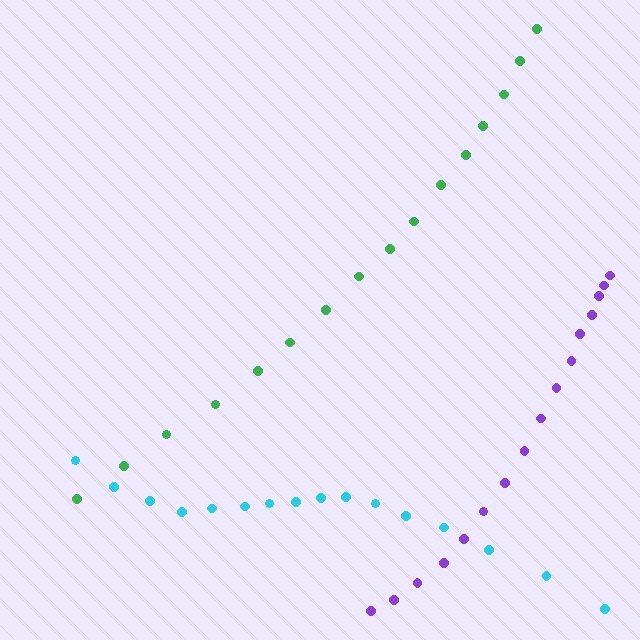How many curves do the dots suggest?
There are 3 distinct paths.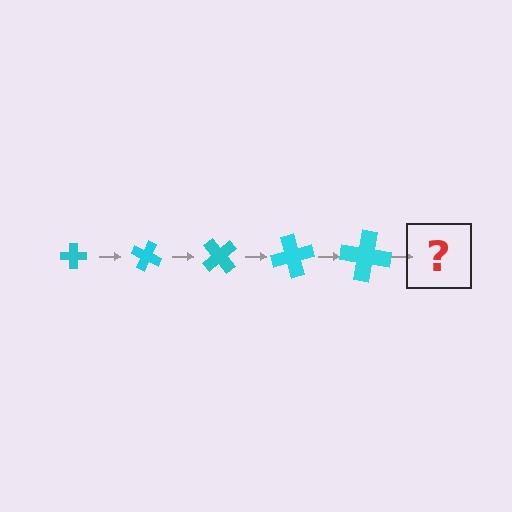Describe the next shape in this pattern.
It should be a cross, larger than the previous one and rotated 125 degrees from the start.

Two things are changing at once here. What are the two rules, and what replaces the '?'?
The two rules are that the cross grows larger each step and it rotates 25 degrees each step. The '?' should be a cross, larger than the previous one and rotated 125 degrees from the start.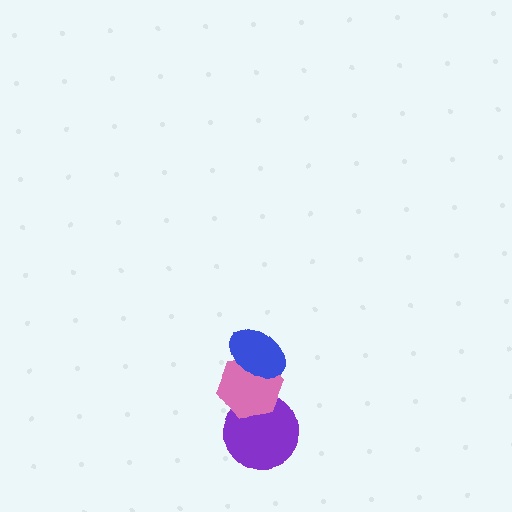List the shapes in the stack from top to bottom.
From top to bottom: the blue ellipse, the pink hexagon, the purple circle.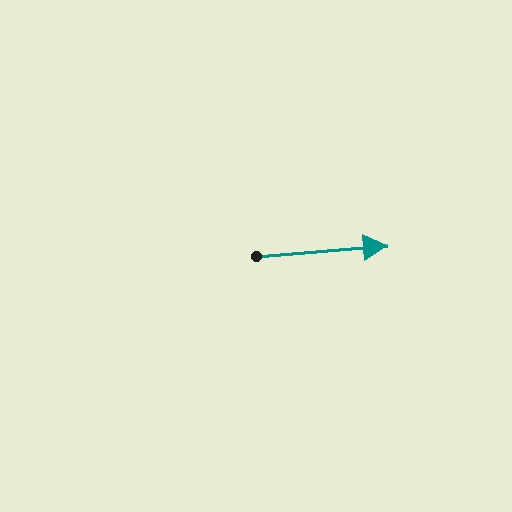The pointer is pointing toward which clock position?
Roughly 3 o'clock.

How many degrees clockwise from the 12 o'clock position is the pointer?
Approximately 85 degrees.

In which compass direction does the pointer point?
East.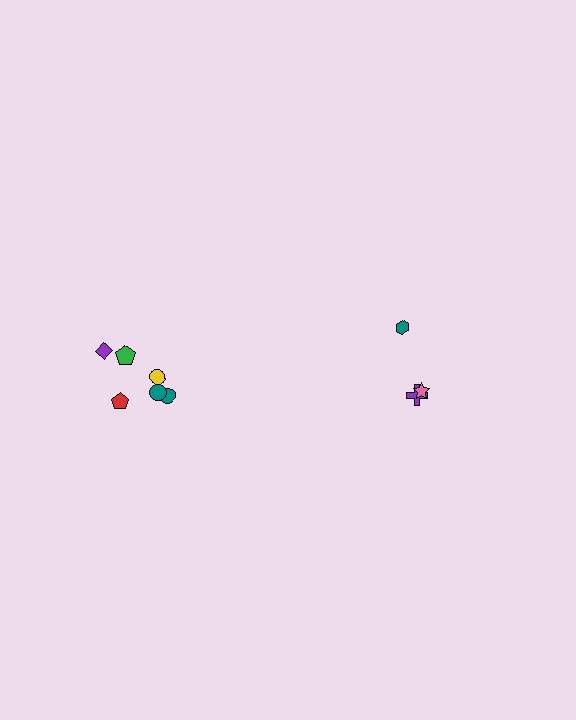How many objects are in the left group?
There are 6 objects.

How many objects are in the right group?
There are 3 objects.